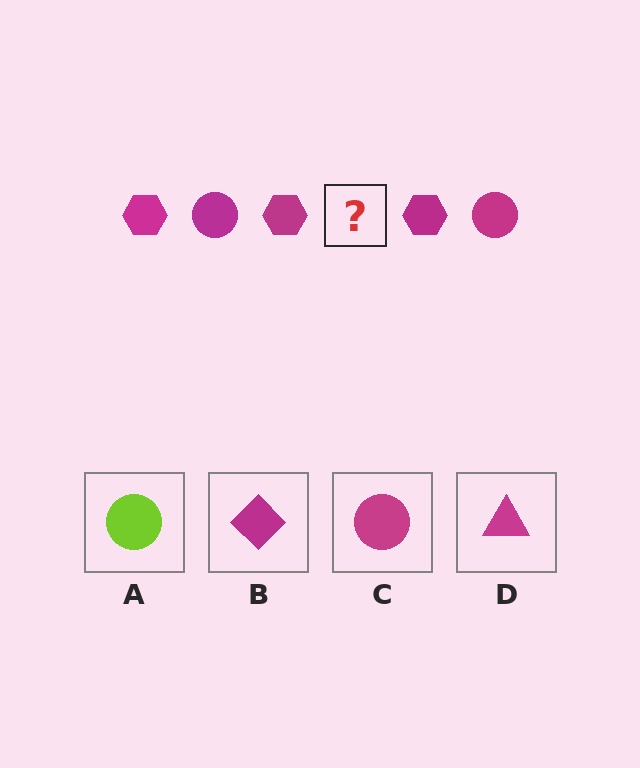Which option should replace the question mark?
Option C.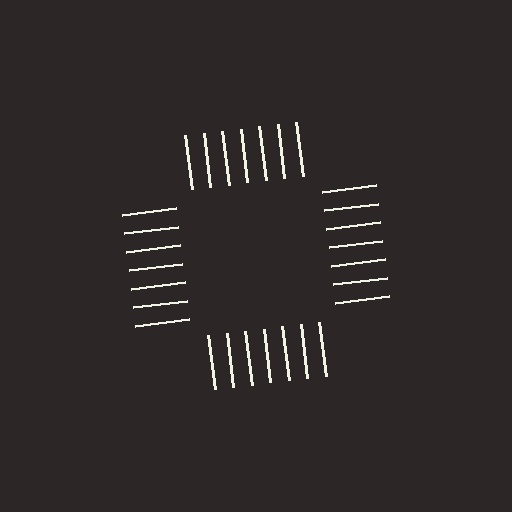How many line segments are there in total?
28 — 7 along each of the 4 edges.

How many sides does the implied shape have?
4 sides — the line-ends trace a square.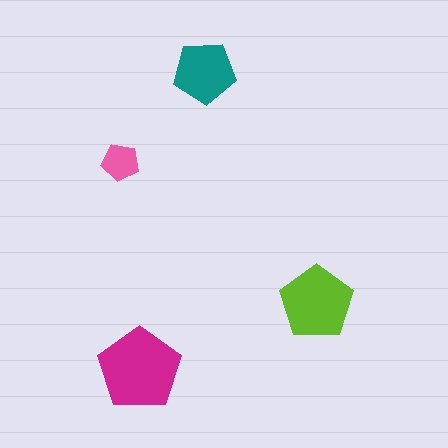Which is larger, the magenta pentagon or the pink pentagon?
The magenta one.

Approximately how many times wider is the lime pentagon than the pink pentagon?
About 2 times wider.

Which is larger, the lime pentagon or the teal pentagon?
The lime one.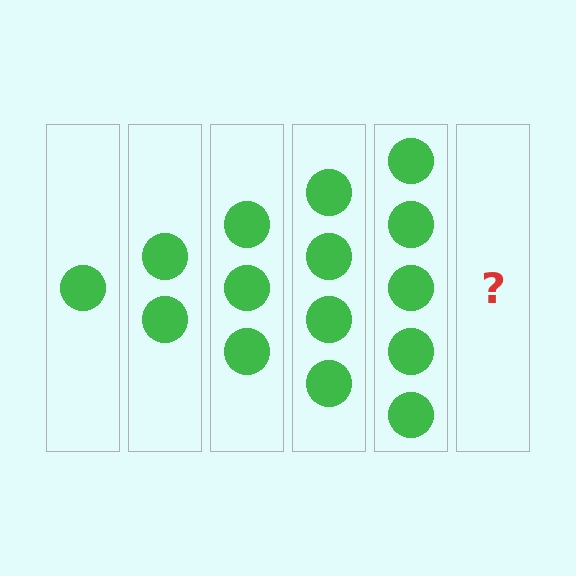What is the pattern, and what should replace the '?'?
The pattern is that each step adds one more circle. The '?' should be 6 circles.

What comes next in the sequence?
The next element should be 6 circles.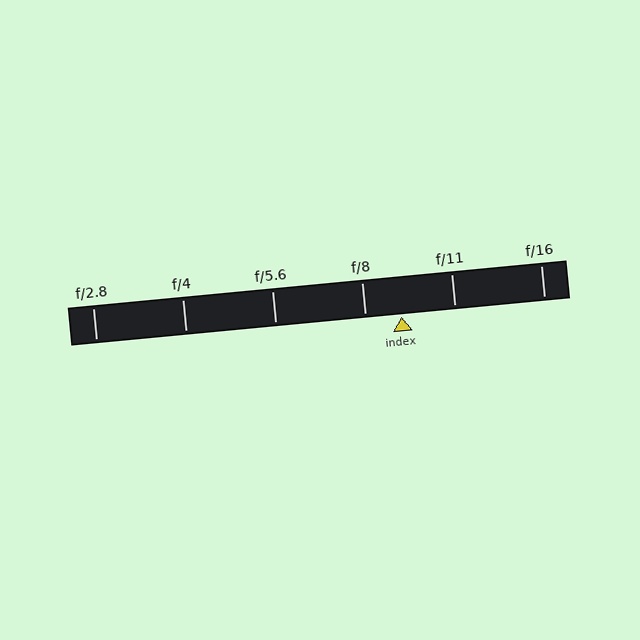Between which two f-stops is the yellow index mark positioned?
The index mark is between f/8 and f/11.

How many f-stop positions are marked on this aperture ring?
There are 6 f-stop positions marked.